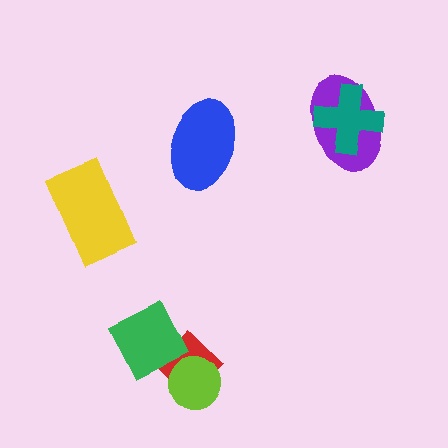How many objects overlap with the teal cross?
1 object overlaps with the teal cross.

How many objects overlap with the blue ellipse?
0 objects overlap with the blue ellipse.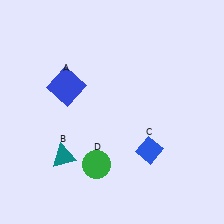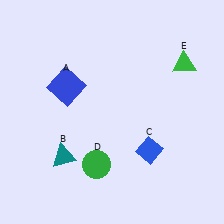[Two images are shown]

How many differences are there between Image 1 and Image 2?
There is 1 difference between the two images.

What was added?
A green triangle (E) was added in Image 2.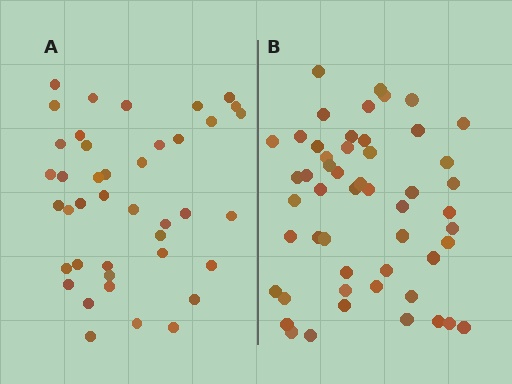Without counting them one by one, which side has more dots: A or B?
Region B (the right region) has more dots.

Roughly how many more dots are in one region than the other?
Region B has roughly 12 or so more dots than region A.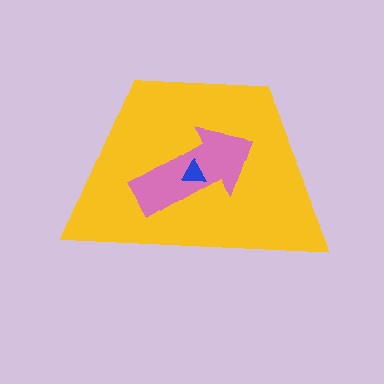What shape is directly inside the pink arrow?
The blue triangle.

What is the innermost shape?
The blue triangle.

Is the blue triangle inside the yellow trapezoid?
Yes.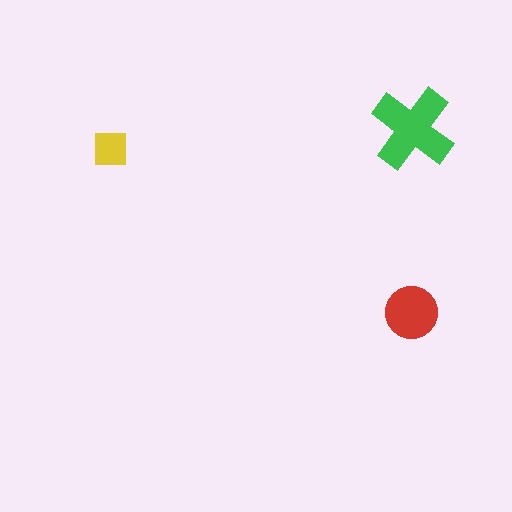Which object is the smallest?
The yellow square.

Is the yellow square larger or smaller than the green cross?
Smaller.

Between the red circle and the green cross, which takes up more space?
The green cross.